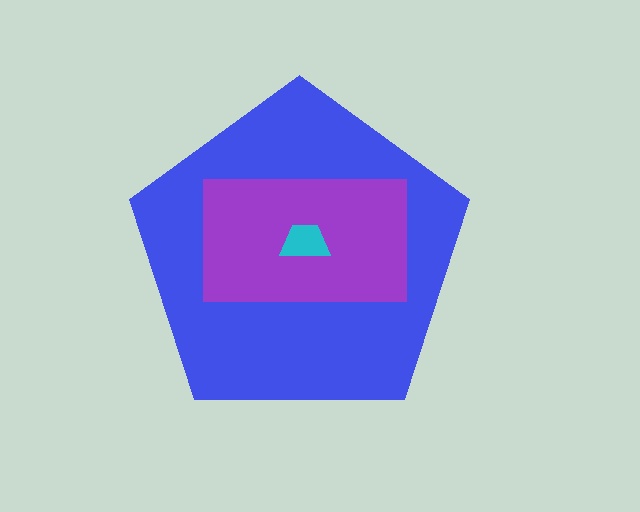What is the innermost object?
The cyan trapezoid.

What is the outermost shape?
The blue pentagon.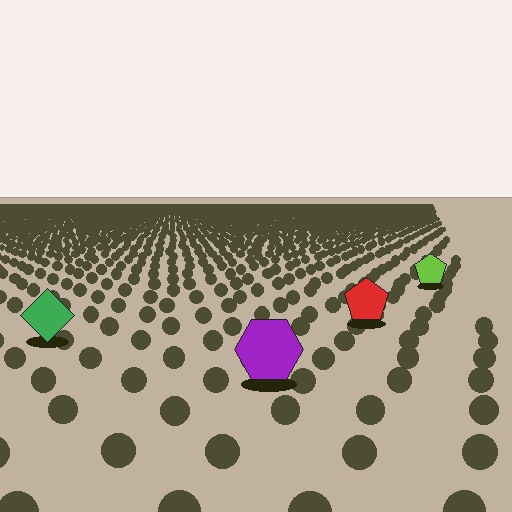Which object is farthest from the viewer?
The lime pentagon is farthest from the viewer. It appears smaller and the ground texture around it is denser.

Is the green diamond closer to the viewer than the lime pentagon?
Yes. The green diamond is closer — you can tell from the texture gradient: the ground texture is coarser near it.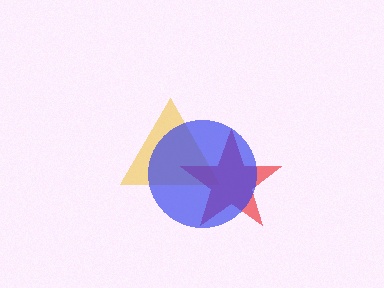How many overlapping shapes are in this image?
There are 3 overlapping shapes in the image.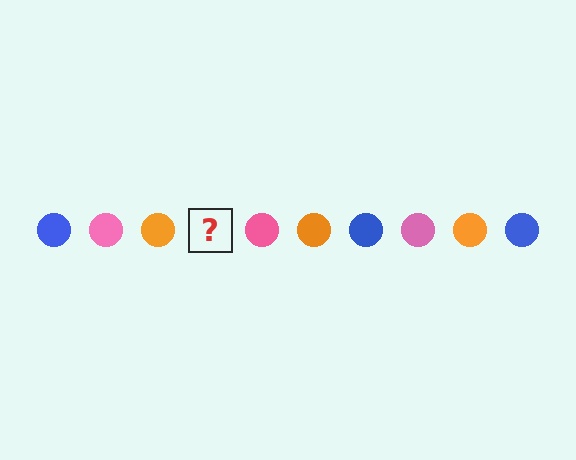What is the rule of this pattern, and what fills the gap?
The rule is that the pattern cycles through blue, pink, orange circles. The gap should be filled with a blue circle.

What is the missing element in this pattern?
The missing element is a blue circle.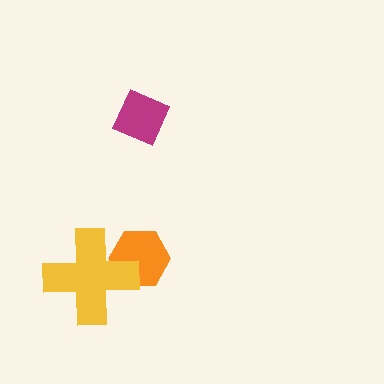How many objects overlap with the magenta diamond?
0 objects overlap with the magenta diamond.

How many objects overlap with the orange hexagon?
1 object overlaps with the orange hexagon.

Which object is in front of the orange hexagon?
The yellow cross is in front of the orange hexagon.